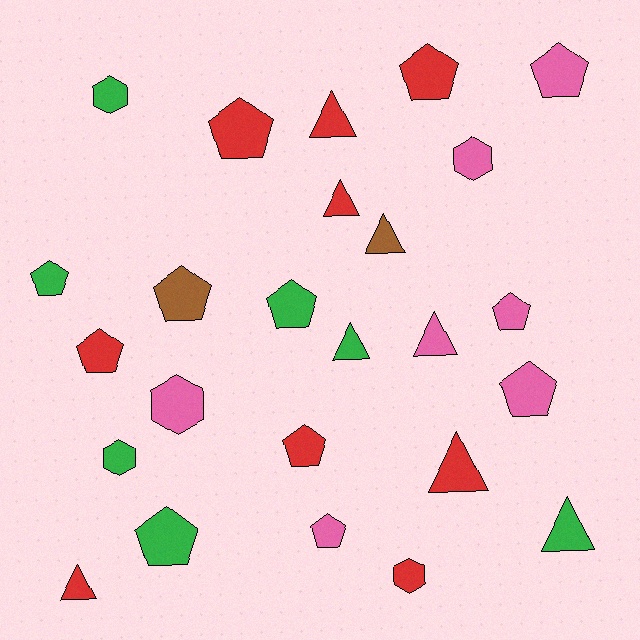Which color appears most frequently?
Red, with 9 objects.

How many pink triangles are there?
There is 1 pink triangle.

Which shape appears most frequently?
Pentagon, with 12 objects.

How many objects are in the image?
There are 25 objects.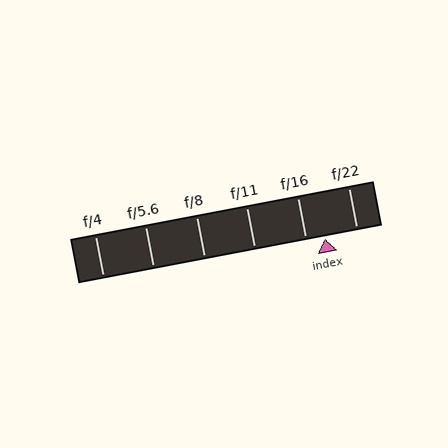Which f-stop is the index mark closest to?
The index mark is closest to f/16.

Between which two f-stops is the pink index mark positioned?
The index mark is between f/16 and f/22.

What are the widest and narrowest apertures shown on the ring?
The widest aperture shown is f/4 and the narrowest is f/22.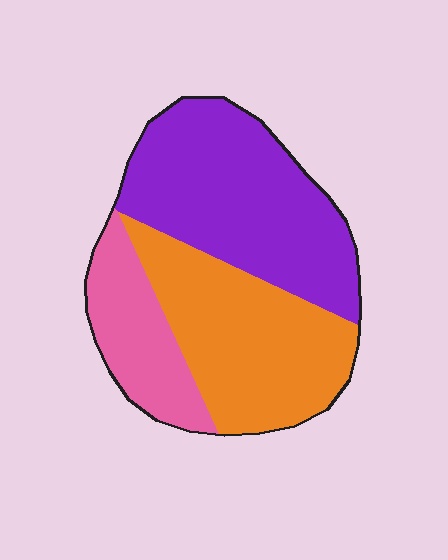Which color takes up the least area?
Pink, at roughly 20%.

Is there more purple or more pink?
Purple.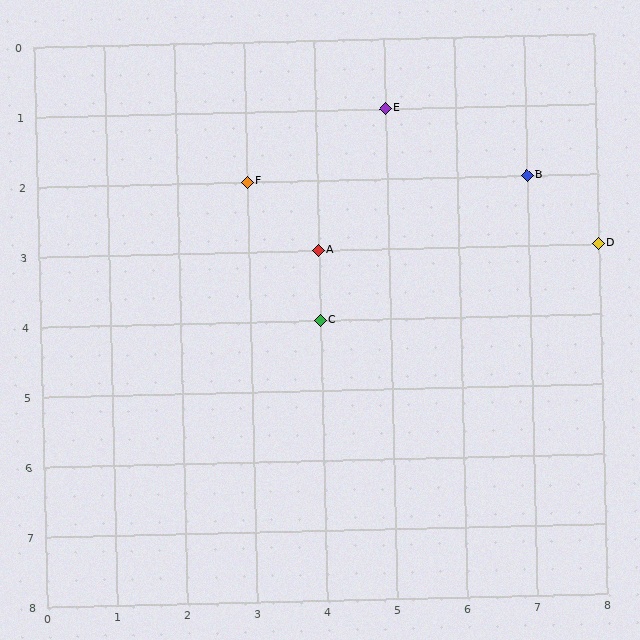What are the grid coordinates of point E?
Point E is at grid coordinates (5, 1).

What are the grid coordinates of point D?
Point D is at grid coordinates (8, 3).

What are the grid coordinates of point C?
Point C is at grid coordinates (4, 4).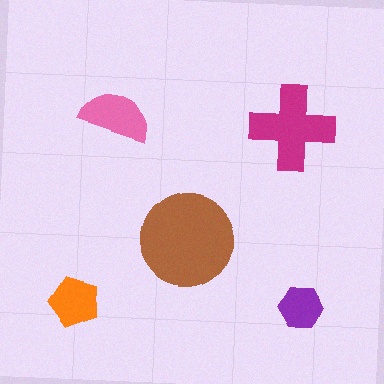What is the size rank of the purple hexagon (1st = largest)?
5th.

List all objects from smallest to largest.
The purple hexagon, the orange pentagon, the pink semicircle, the magenta cross, the brown circle.